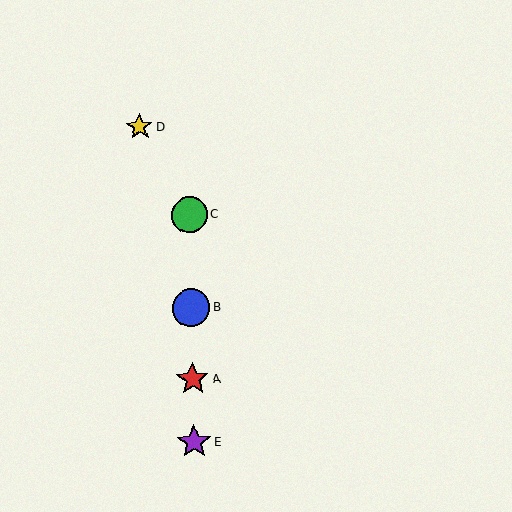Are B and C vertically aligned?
Yes, both are at x≈191.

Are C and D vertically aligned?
No, C is at x≈189 and D is at x≈140.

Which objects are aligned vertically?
Objects A, B, C, E are aligned vertically.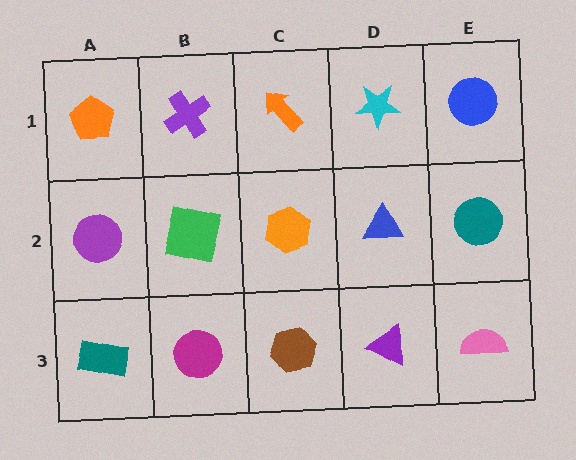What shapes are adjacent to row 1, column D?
A blue triangle (row 2, column D), an orange arrow (row 1, column C), a blue circle (row 1, column E).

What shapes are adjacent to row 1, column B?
A green square (row 2, column B), an orange pentagon (row 1, column A), an orange arrow (row 1, column C).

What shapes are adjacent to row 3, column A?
A purple circle (row 2, column A), a magenta circle (row 3, column B).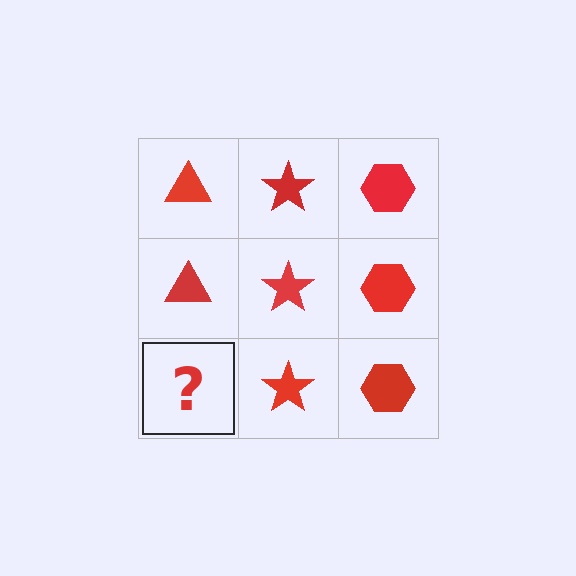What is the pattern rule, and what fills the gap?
The rule is that each column has a consistent shape. The gap should be filled with a red triangle.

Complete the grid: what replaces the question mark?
The question mark should be replaced with a red triangle.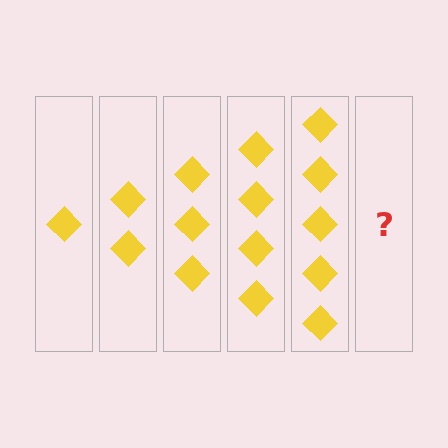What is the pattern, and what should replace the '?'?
The pattern is that each step adds one more diamond. The '?' should be 6 diamonds.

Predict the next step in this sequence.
The next step is 6 diamonds.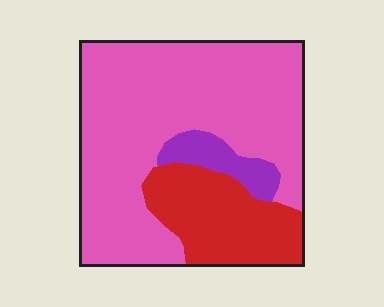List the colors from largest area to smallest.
From largest to smallest: pink, red, purple.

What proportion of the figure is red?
Red takes up about one quarter (1/4) of the figure.